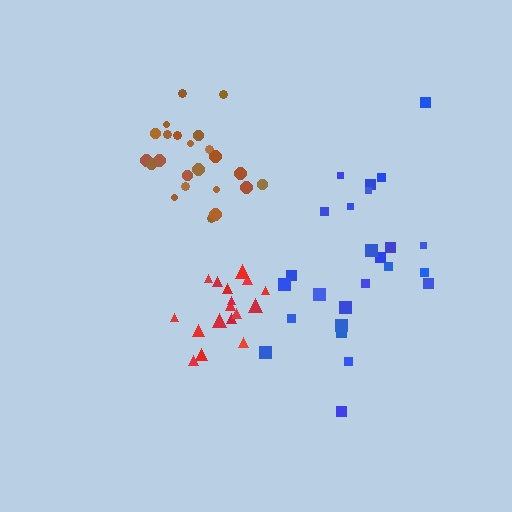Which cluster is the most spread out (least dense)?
Blue.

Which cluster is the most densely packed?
Red.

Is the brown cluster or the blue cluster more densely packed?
Brown.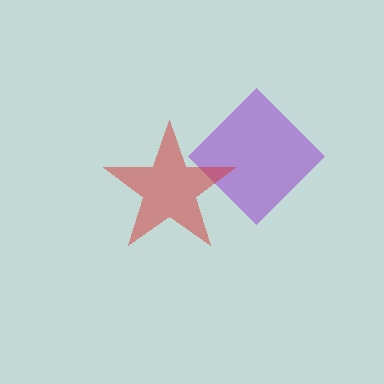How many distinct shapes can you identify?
There are 2 distinct shapes: a purple diamond, a red star.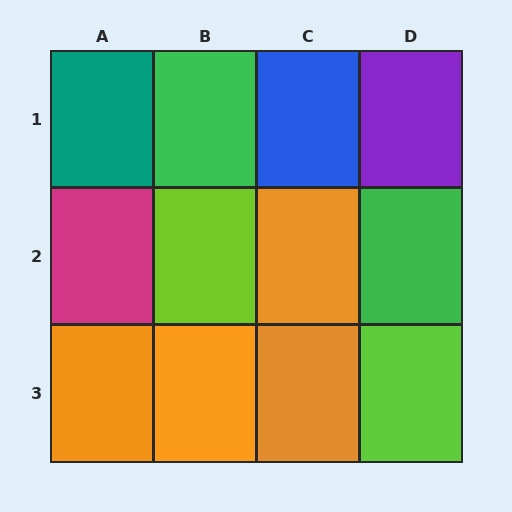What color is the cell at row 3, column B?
Orange.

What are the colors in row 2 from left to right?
Magenta, lime, orange, green.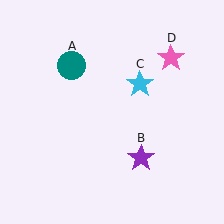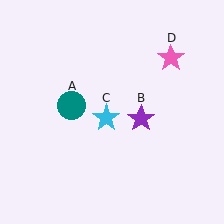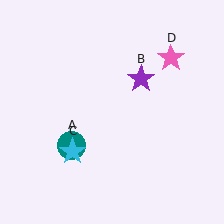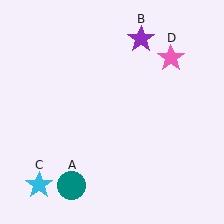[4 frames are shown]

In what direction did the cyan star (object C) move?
The cyan star (object C) moved down and to the left.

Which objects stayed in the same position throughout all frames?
Pink star (object D) remained stationary.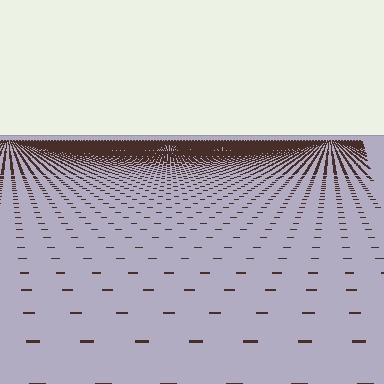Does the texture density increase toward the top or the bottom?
Density increases toward the top.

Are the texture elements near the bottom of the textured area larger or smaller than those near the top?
Larger. Near the bottom, elements are closer to the viewer and appear at a bigger on-screen size.